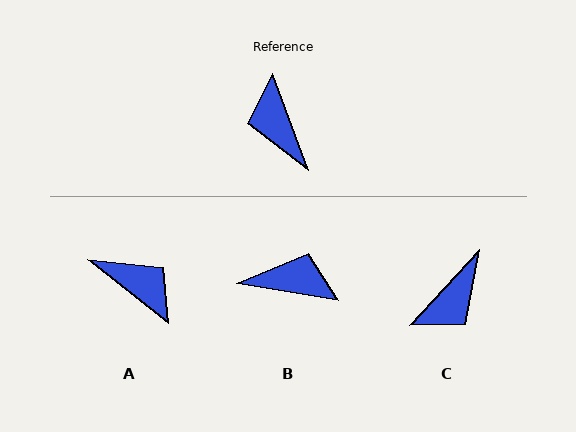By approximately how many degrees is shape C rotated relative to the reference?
Approximately 117 degrees counter-clockwise.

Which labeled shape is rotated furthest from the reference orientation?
A, about 148 degrees away.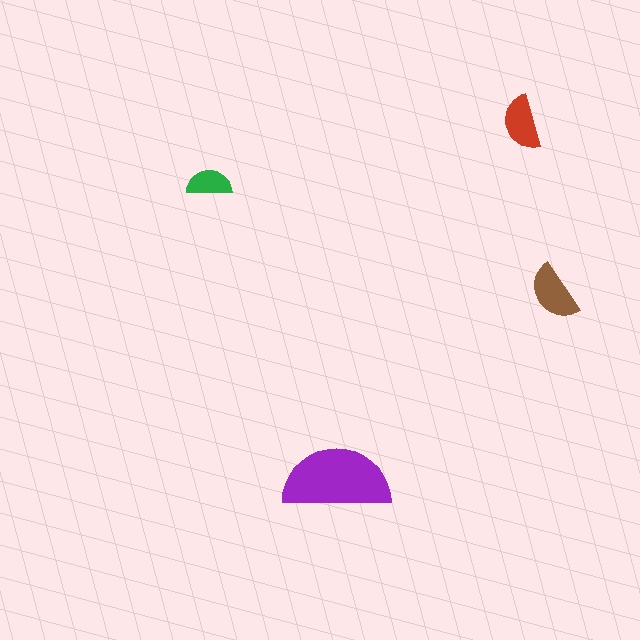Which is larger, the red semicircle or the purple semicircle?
The purple one.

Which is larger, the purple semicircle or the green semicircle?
The purple one.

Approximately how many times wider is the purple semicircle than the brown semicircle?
About 2 times wider.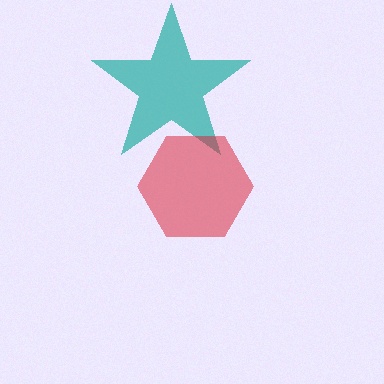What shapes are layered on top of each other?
The layered shapes are: a teal star, a red hexagon.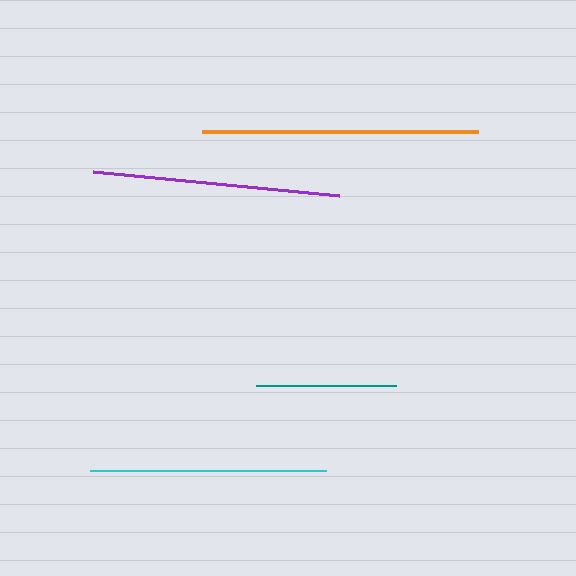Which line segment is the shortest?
The teal line is the shortest at approximately 140 pixels.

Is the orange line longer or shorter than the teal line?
The orange line is longer than the teal line.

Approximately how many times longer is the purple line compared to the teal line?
The purple line is approximately 1.8 times the length of the teal line.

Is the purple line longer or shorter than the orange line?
The orange line is longer than the purple line.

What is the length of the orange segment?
The orange segment is approximately 276 pixels long.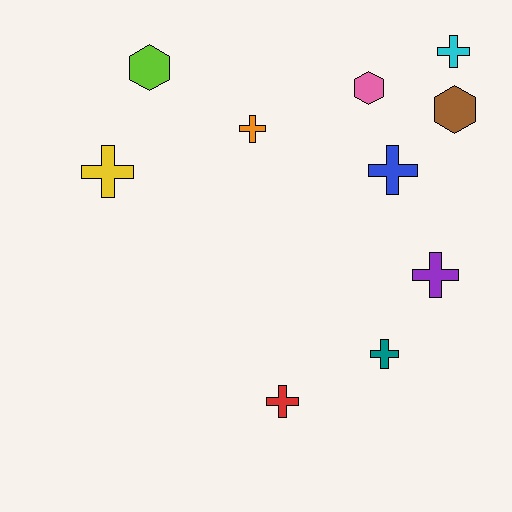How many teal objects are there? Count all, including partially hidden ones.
There is 1 teal object.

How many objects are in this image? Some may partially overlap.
There are 10 objects.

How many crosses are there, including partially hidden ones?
There are 7 crosses.